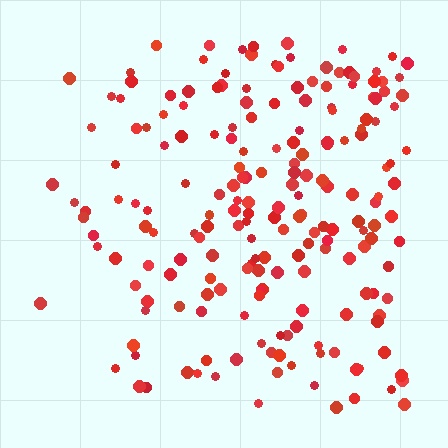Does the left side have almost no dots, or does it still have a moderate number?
Still a moderate number, just noticeably fewer than the right.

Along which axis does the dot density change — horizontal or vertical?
Horizontal.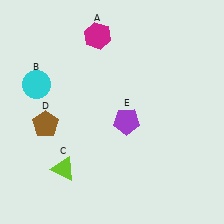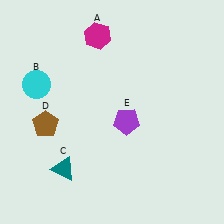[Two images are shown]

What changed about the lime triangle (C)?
In Image 1, C is lime. In Image 2, it changed to teal.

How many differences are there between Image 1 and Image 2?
There is 1 difference between the two images.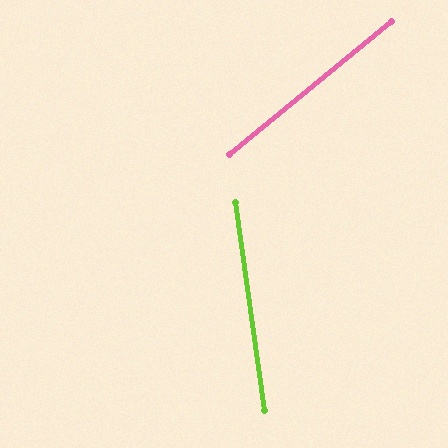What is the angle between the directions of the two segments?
Approximately 58 degrees.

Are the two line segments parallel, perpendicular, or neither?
Neither parallel nor perpendicular — they differ by about 58°.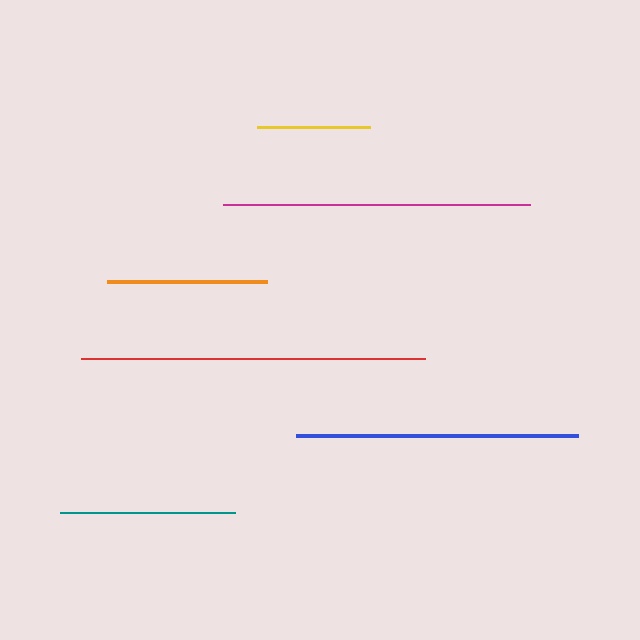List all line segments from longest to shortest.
From longest to shortest: red, magenta, blue, teal, orange, yellow.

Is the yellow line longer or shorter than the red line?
The red line is longer than the yellow line.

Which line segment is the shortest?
The yellow line is the shortest at approximately 113 pixels.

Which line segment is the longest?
The red line is the longest at approximately 344 pixels.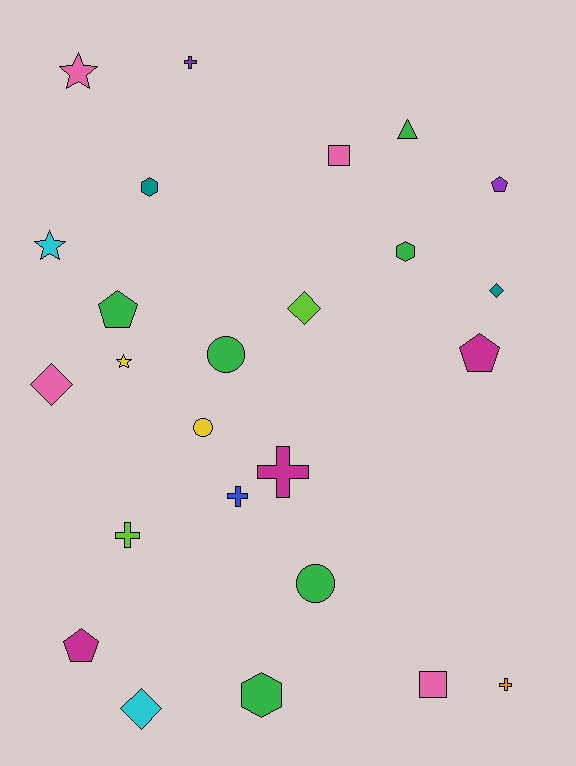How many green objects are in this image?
There are 6 green objects.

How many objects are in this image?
There are 25 objects.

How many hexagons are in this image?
There are 3 hexagons.